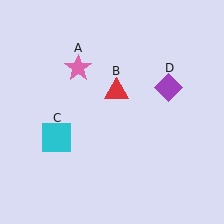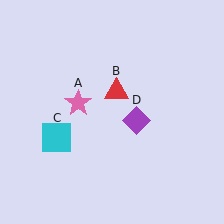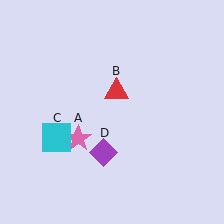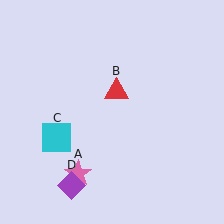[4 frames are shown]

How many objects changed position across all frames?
2 objects changed position: pink star (object A), purple diamond (object D).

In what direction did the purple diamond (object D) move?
The purple diamond (object D) moved down and to the left.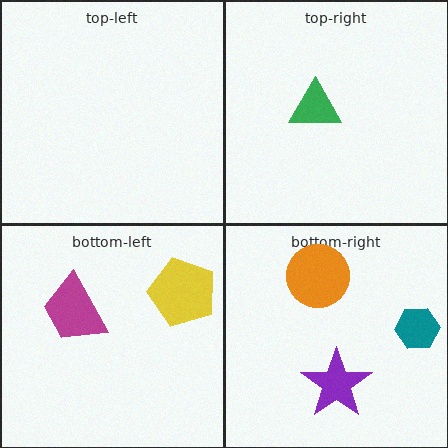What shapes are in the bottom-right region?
The teal hexagon, the purple star, the orange circle.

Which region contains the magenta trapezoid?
The bottom-left region.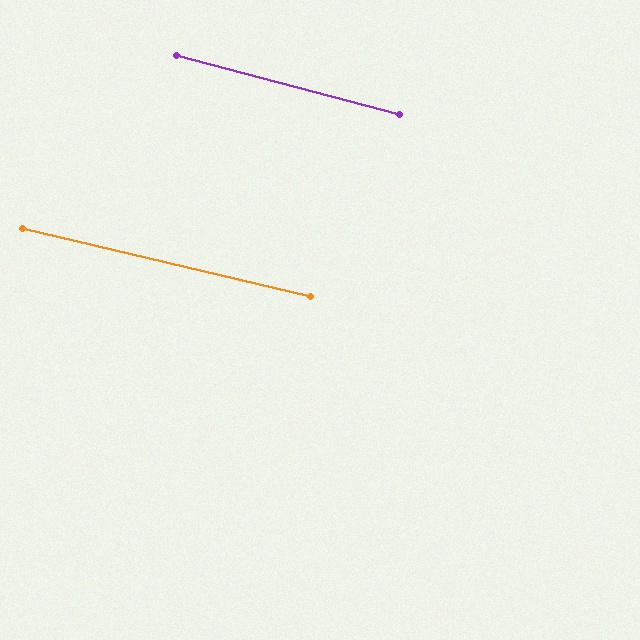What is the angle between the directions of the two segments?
Approximately 2 degrees.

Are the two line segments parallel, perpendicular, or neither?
Parallel — their directions differ by only 1.6°.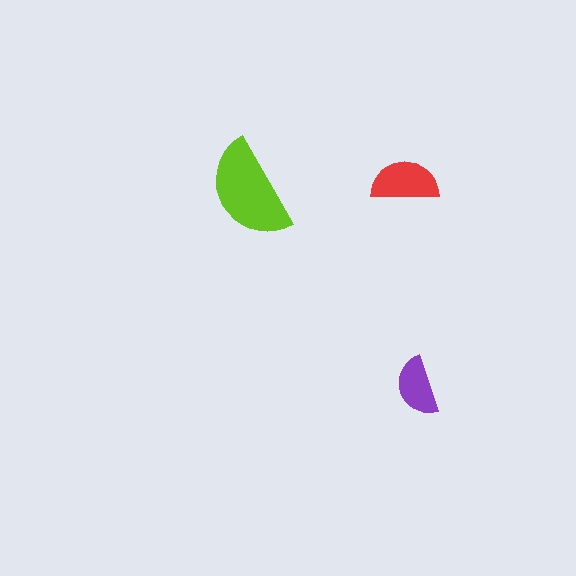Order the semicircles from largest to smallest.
the lime one, the red one, the purple one.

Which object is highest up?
The red semicircle is topmost.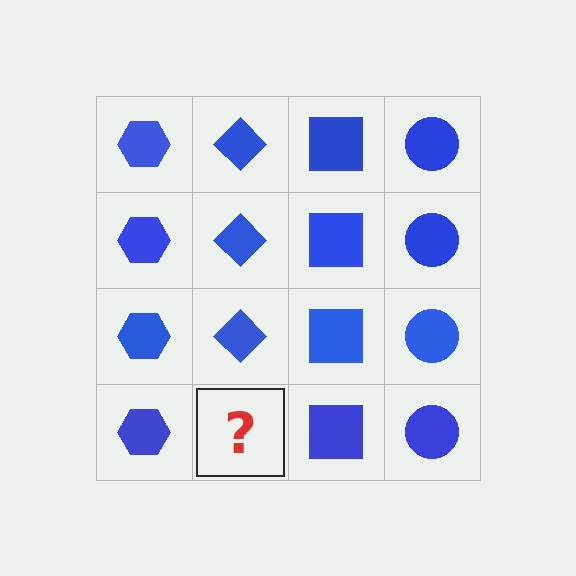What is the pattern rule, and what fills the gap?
The rule is that each column has a consistent shape. The gap should be filled with a blue diamond.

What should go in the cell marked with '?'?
The missing cell should contain a blue diamond.